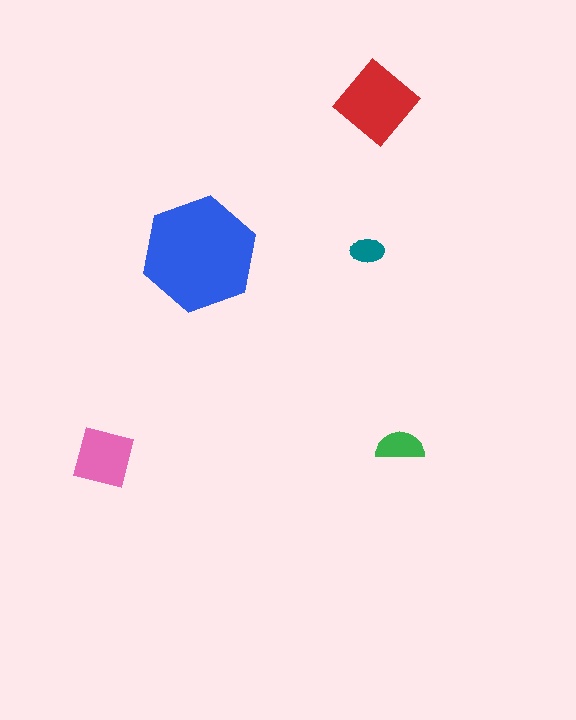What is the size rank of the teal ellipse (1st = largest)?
5th.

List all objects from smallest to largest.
The teal ellipse, the green semicircle, the pink square, the red diamond, the blue hexagon.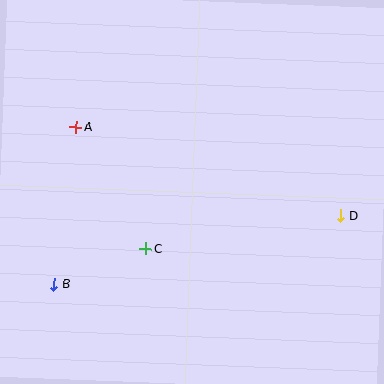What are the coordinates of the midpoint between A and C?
The midpoint between A and C is at (111, 188).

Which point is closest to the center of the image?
Point C at (146, 248) is closest to the center.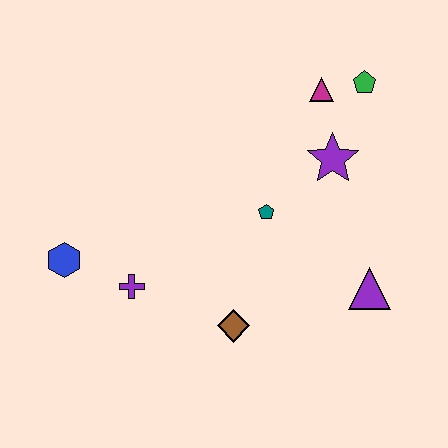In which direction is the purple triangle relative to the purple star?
The purple triangle is below the purple star.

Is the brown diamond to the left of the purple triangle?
Yes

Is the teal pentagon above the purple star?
No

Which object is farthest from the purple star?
The blue hexagon is farthest from the purple star.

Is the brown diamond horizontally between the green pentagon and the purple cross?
Yes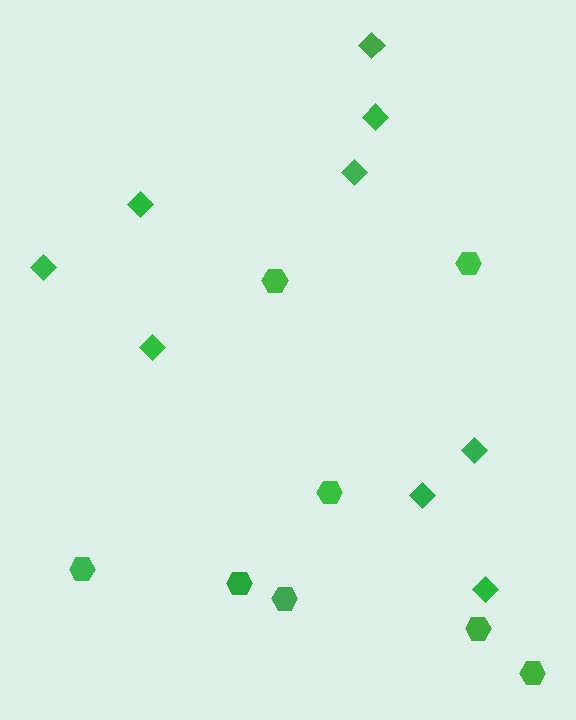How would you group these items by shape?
There are 2 groups: one group of diamonds (9) and one group of hexagons (8).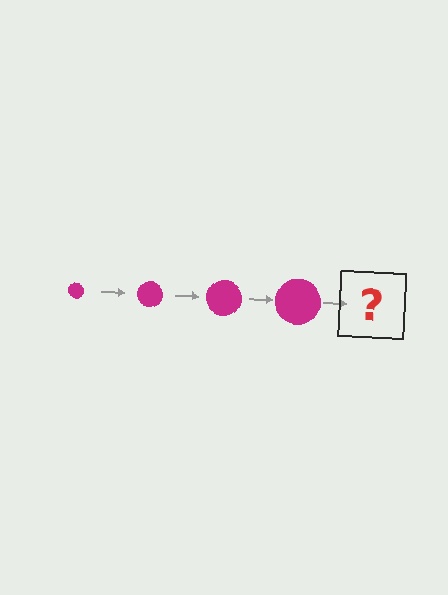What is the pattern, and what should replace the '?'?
The pattern is that the circle gets progressively larger each step. The '?' should be a magenta circle, larger than the previous one.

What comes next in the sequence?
The next element should be a magenta circle, larger than the previous one.